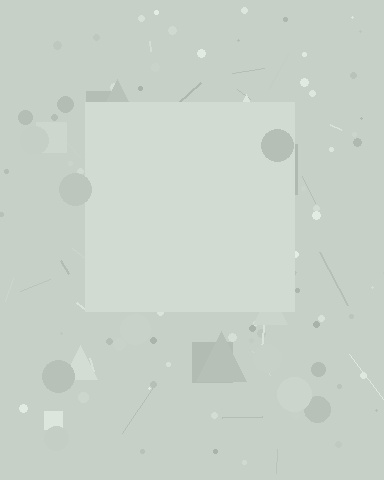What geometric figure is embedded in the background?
A square is embedded in the background.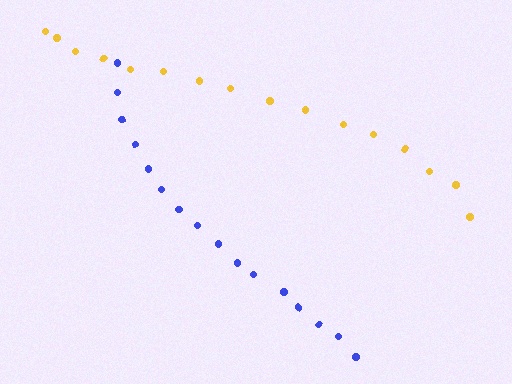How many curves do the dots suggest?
There are 2 distinct paths.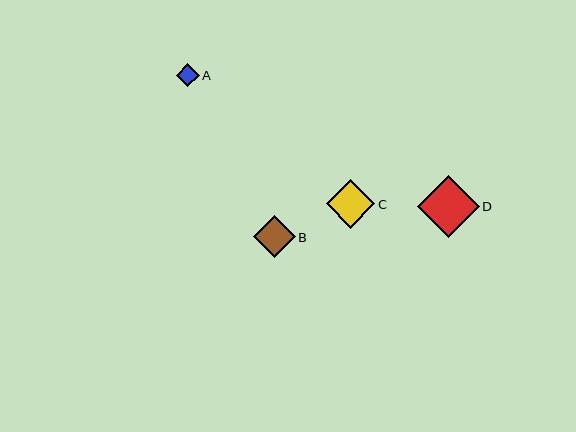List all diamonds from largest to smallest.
From largest to smallest: D, C, B, A.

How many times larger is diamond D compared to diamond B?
Diamond D is approximately 1.5 times the size of diamond B.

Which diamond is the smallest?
Diamond A is the smallest with a size of approximately 22 pixels.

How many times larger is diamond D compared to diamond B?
Diamond D is approximately 1.5 times the size of diamond B.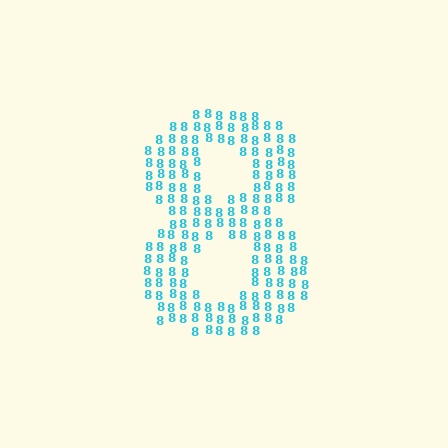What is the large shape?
The large shape is the digit 8.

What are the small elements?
The small elements are digit 8's.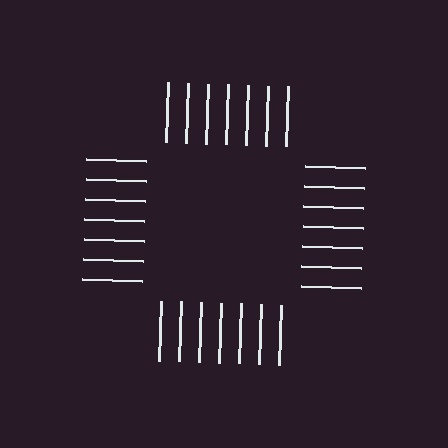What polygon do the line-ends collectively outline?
An illusory square — the line segments terminate on its edges but no continuous stroke is drawn.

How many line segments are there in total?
28 — 7 along each of the 4 edges.